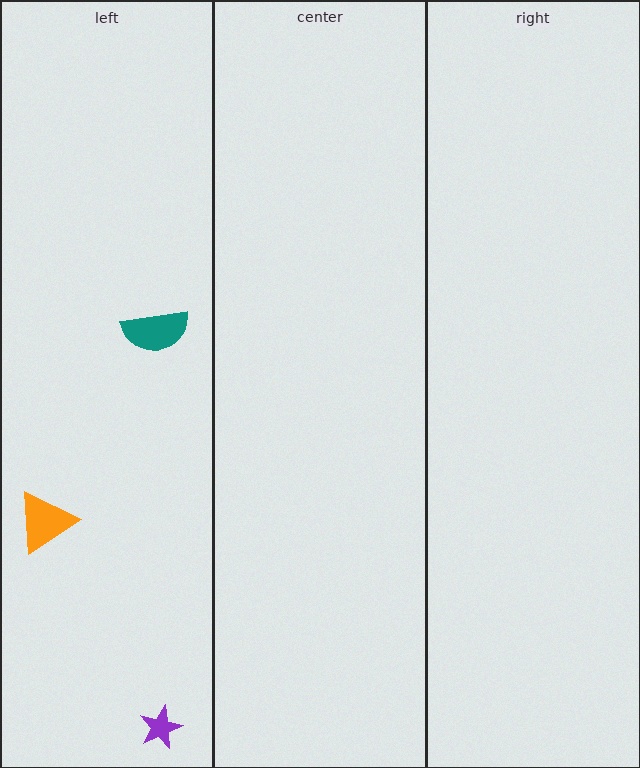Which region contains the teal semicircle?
The left region.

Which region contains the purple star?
The left region.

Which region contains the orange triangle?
The left region.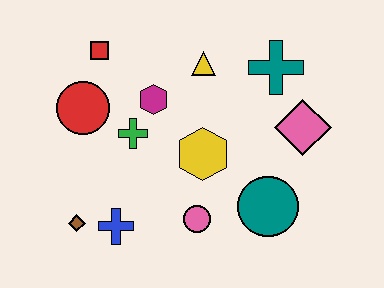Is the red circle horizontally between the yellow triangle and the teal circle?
No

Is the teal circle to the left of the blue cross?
No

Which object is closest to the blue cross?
The brown diamond is closest to the blue cross.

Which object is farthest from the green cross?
The pink diamond is farthest from the green cross.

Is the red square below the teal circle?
No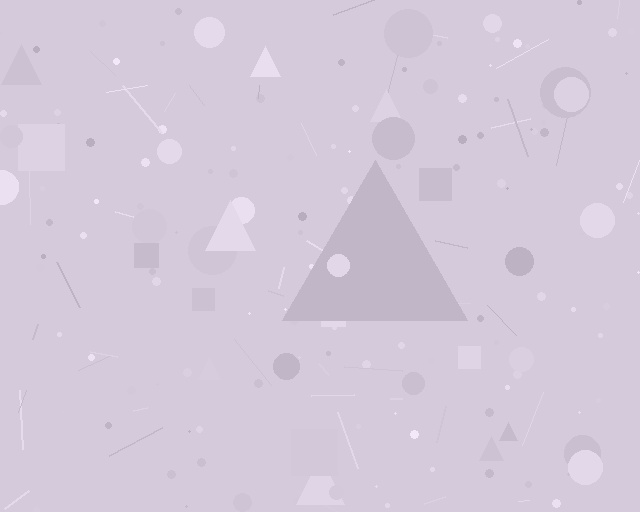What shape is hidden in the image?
A triangle is hidden in the image.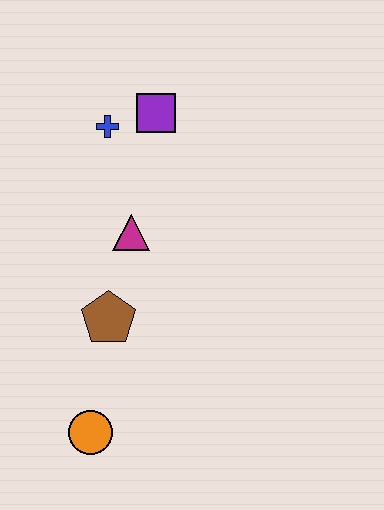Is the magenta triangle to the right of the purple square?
No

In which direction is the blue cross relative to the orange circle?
The blue cross is above the orange circle.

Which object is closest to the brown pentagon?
The magenta triangle is closest to the brown pentagon.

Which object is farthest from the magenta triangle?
The orange circle is farthest from the magenta triangle.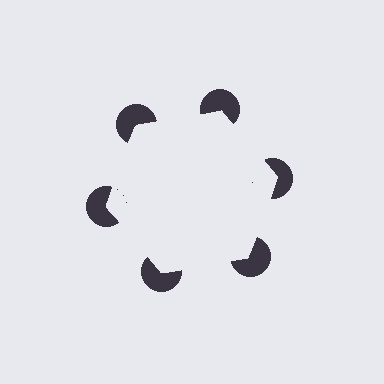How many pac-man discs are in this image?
There are 6 — one at each vertex of the illusory hexagon.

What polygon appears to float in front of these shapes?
An illusory hexagon — its edges are inferred from the aligned wedge cuts in the pac-man discs, not physically drawn.